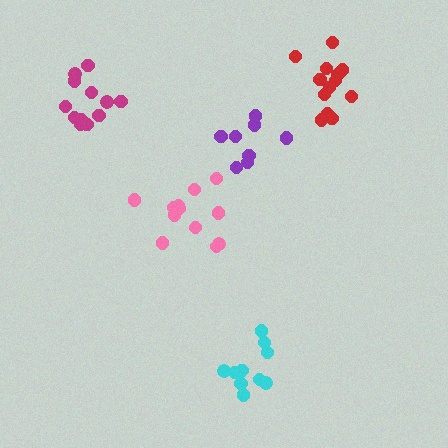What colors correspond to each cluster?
The clusters are colored: pink, purple, magenta, cyan, red.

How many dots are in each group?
Group 1: 12 dots, Group 2: 8 dots, Group 3: 12 dots, Group 4: 10 dots, Group 5: 13 dots (55 total).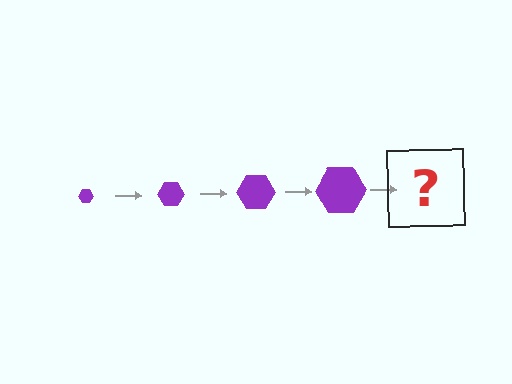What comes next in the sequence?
The next element should be a purple hexagon, larger than the previous one.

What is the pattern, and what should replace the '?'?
The pattern is that the hexagon gets progressively larger each step. The '?' should be a purple hexagon, larger than the previous one.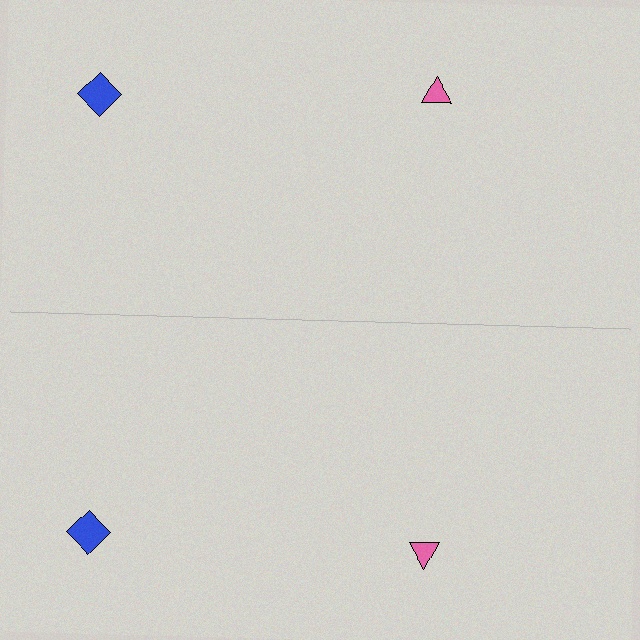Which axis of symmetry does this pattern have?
The pattern has a horizontal axis of symmetry running through the center of the image.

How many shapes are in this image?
There are 4 shapes in this image.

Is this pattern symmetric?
Yes, this pattern has bilateral (reflection) symmetry.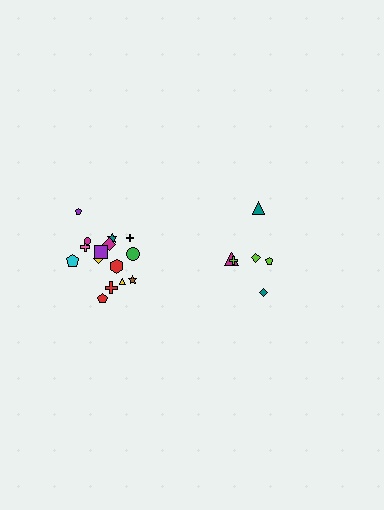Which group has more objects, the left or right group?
The left group.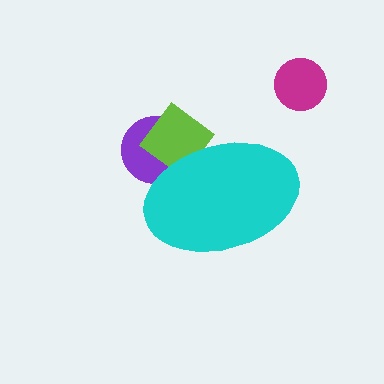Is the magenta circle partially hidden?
No, the magenta circle is fully visible.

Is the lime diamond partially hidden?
Yes, the lime diamond is partially hidden behind the cyan ellipse.